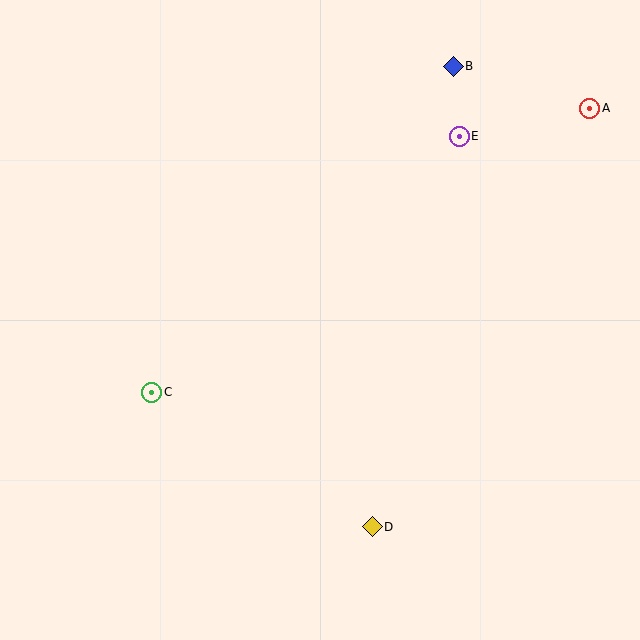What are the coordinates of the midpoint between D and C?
The midpoint between D and C is at (262, 460).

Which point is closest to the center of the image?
Point C at (152, 392) is closest to the center.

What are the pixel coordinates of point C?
Point C is at (152, 392).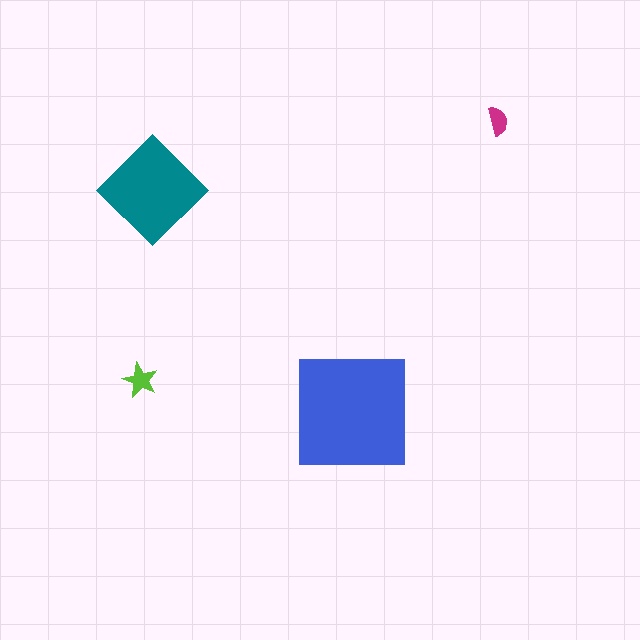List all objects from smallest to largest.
The magenta semicircle, the lime star, the teal diamond, the blue square.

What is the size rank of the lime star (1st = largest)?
3rd.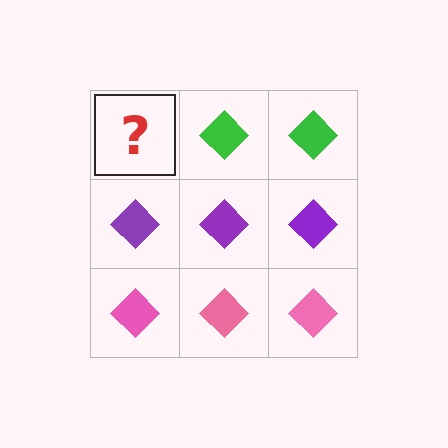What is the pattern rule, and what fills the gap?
The rule is that each row has a consistent color. The gap should be filled with a green diamond.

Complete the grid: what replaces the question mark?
The question mark should be replaced with a green diamond.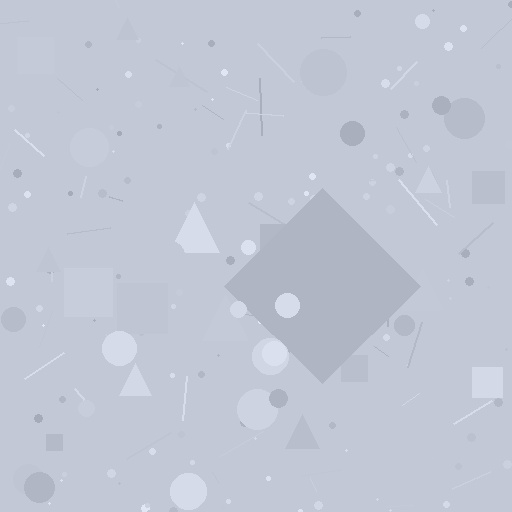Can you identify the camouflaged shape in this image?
The camouflaged shape is a diamond.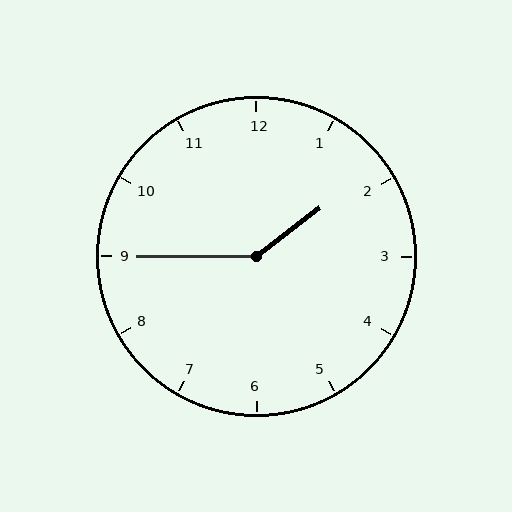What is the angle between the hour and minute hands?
Approximately 142 degrees.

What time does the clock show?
1:45.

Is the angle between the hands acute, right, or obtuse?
It is obtuse.